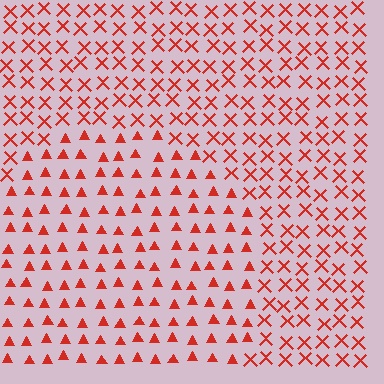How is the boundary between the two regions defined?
The boundary is defined by a change in element shape: triangles inside vs. X marks outside. All elements share the same color and spacing.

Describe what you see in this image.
The image is filled with small red elements arranged in a uniform grid. A circle-shaped region contains triangles, while the surrounding area contains X marks. The boundary is defined purely by the change in element shape.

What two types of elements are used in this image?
The image uses triangles inside the circle region and X marks outside it.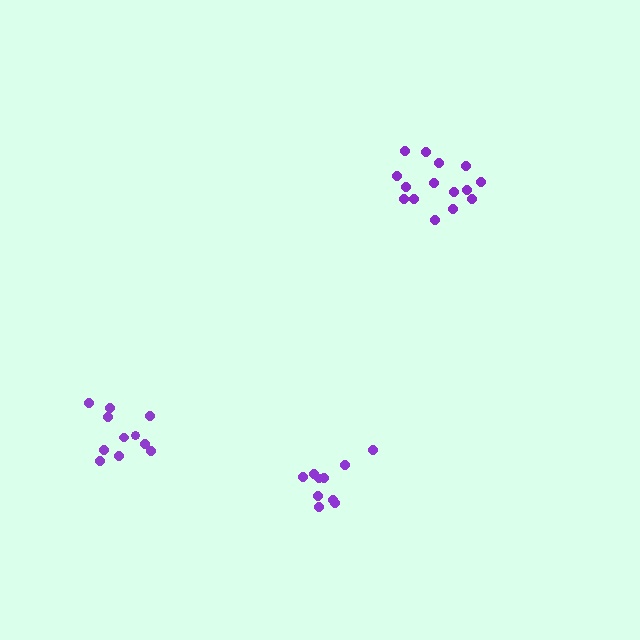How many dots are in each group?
Group 1: 15 dots, Group 2: 11 dots, Group 3: 10 dots (36 total).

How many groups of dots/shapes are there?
There are 3 groups.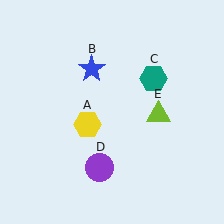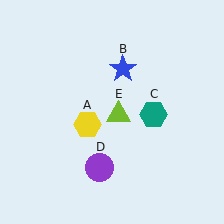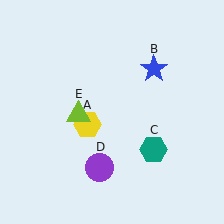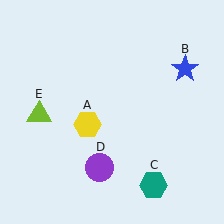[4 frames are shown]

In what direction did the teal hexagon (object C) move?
The teal hexagon (object C) moved down.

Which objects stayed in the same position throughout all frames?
Yellow hexagon (object A) and purple circle (object D) remained stationary.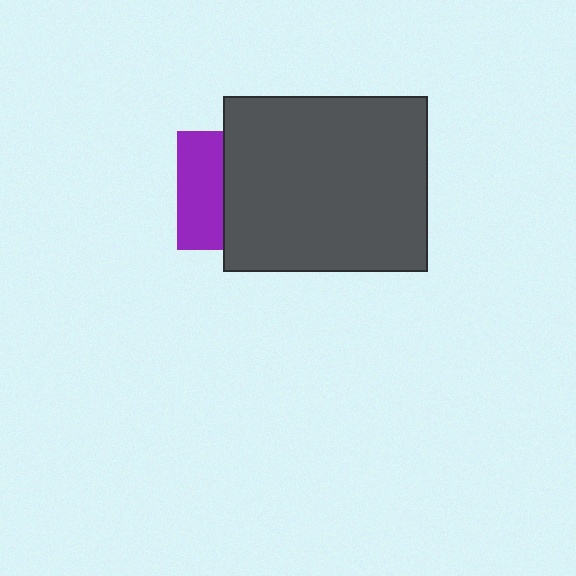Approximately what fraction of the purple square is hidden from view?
Roughly 61% of the purple square is hidden behind the dark gray rectangle.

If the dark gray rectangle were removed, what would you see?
You would see the complete purple square.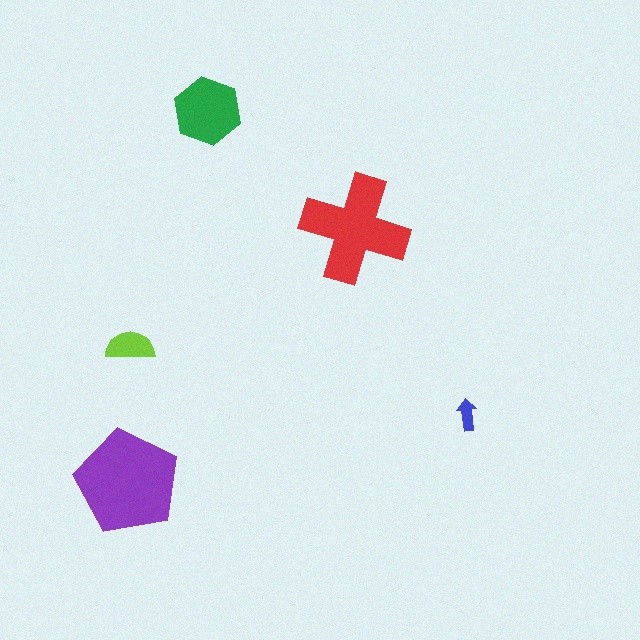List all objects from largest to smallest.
The purple pentagon, the red cross, the green hexagon, the lime semicircle, the blue arrow.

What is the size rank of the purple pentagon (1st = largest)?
1st.